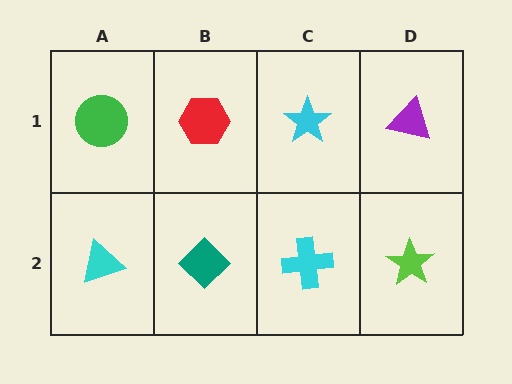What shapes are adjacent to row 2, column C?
A cyan star (row 1, column C), a teal diamond (row 2, column B), a lime star (row 2, column D).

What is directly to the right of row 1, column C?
A purple triangle.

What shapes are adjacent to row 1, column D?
A lime star (row 2, column D), a cyan star (row 1, column C).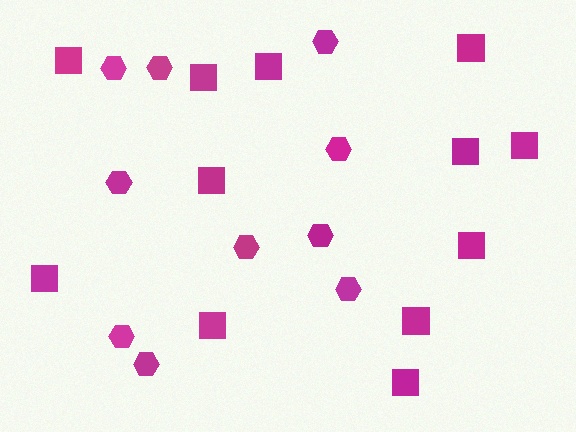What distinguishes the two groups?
There are 2 groups: one group of hexagons (10) and one group of squares (12).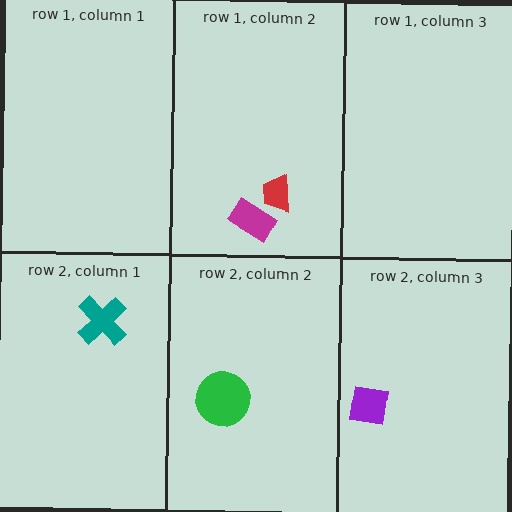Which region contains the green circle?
The row 2, column 2 region.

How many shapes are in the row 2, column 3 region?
1.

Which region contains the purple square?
The row 2, column 3 region.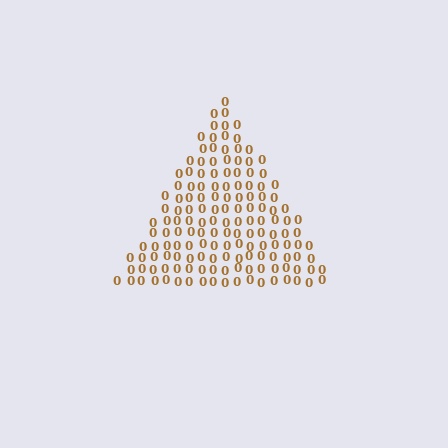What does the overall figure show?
The overall figure shows a triangle.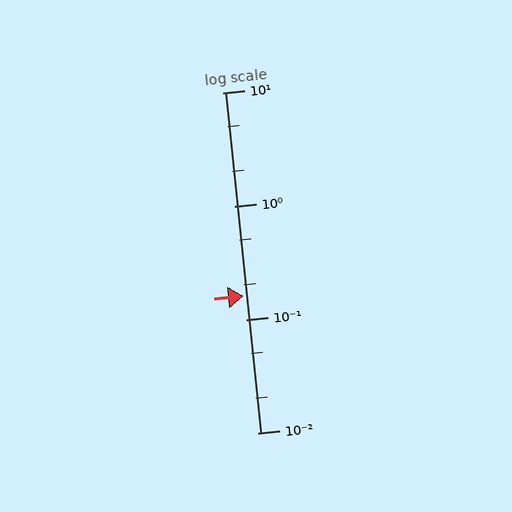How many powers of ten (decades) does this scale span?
The scale spans 3 decades, from 0.01 to 10.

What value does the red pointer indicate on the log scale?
The pointer indicates approximately 0.16.